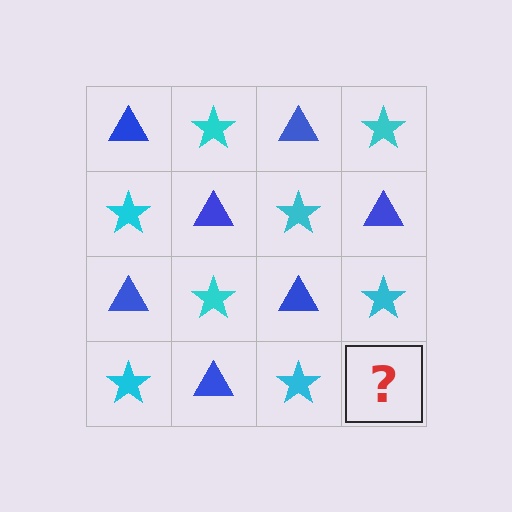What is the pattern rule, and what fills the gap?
The rule is that it alternates blue triangle and cyan star in a checkerboard pattern. The gap should be filled with a blue triangle.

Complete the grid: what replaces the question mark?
The question mark should be replaced with a blue triangle.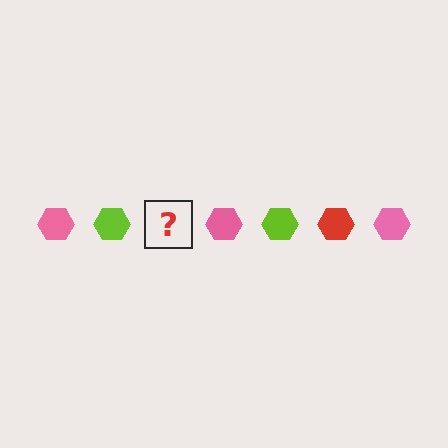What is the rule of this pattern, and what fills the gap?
The rule is that the pattern cycles through pink, lime, red hexagons. The gap should be filled with a red hexagon.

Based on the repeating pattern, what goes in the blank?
The blank should be a red hexagon.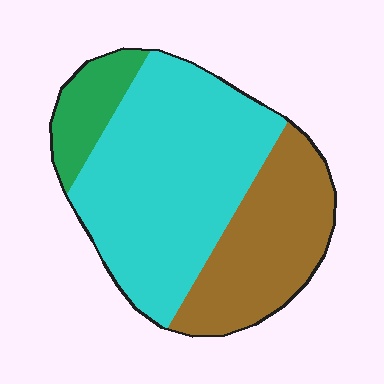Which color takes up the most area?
Cyan, at roughly 55%.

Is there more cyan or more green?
Cyan.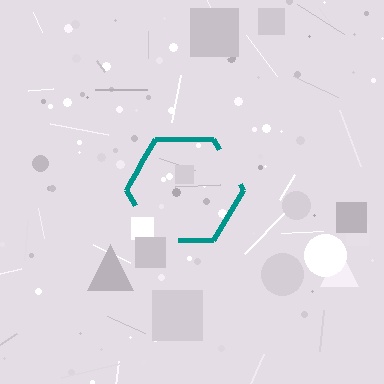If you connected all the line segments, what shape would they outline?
They would outline a hexagon.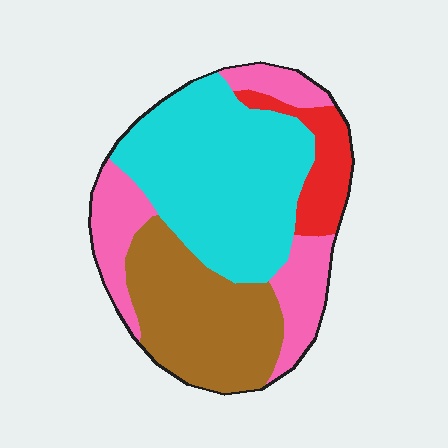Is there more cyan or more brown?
Cyan.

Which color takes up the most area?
Cyan, at roughly 40%.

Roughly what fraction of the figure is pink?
Pink covers about 20% of the figure.